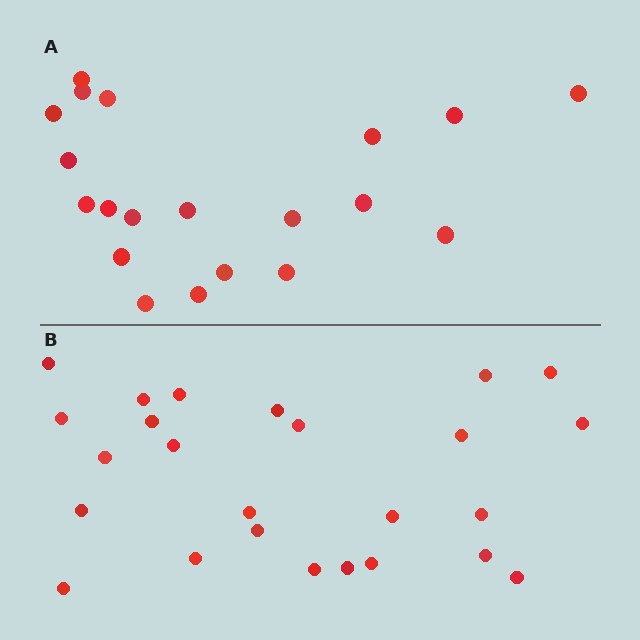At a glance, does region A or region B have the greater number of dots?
Region B (the bottom region) has more dots.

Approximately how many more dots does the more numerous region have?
Region B has about 5 more dots than region A.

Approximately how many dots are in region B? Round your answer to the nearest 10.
About 20 dots. (The exact count is 25, which rounds to 20.)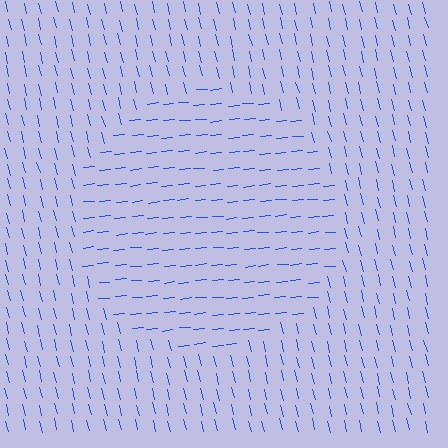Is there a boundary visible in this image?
Yes, there is a texture boundary formed by a change in line orientation.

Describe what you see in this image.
The image is filled with small blue line segments. A circle region in the image has lines oriented differently from the surrounding lines, creating a visible texture boundary.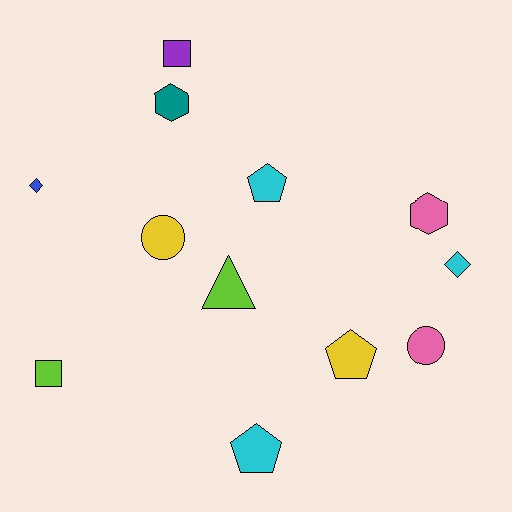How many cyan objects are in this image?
There are 3 cyan objects.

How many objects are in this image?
There are 12 objects.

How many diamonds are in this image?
There are 2 diamonds.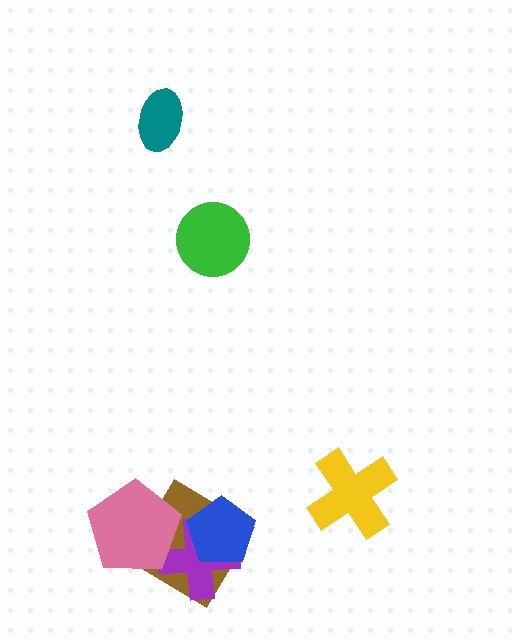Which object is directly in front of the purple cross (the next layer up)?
The blue pentagon is directly in front of the purple cross.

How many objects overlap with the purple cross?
3 objects overlap with the purple cross.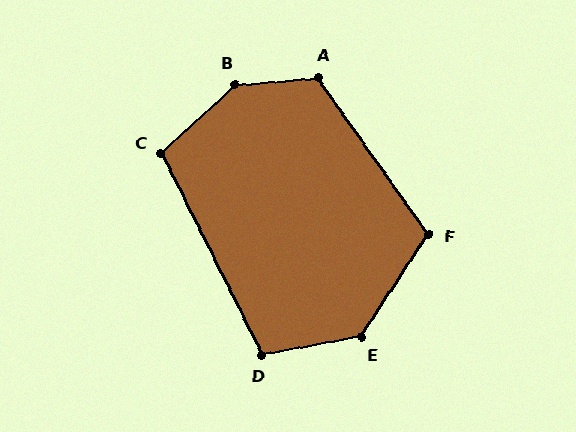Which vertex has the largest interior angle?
B, at approximately 142 degrees.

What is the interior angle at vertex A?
Approximately 120 degrees (obtuse).